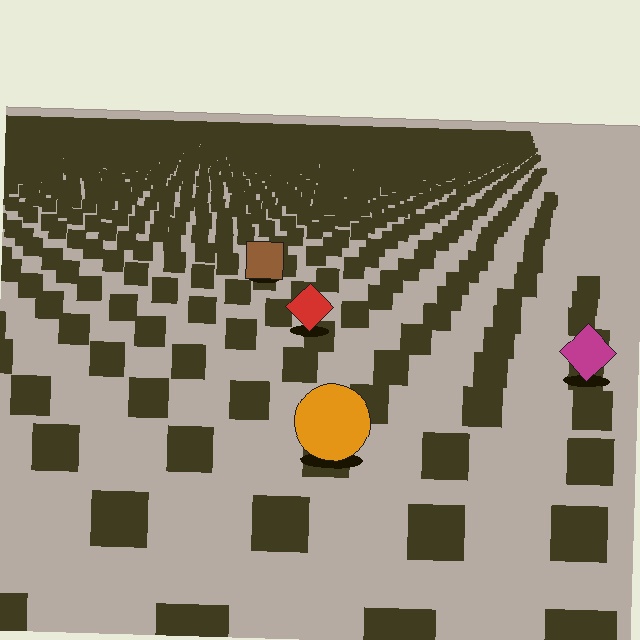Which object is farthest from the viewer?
The brown square is farthest from the viewer. It appears smaller and the ground texture around it is denser.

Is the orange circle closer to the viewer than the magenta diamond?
Yes. The orange circle is closer — you can tell from the texture gradient: the ground texture is coarser near it.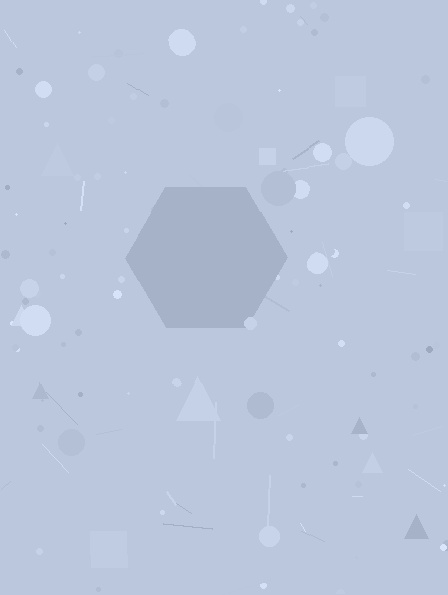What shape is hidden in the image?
A hexagon is hidden in the image.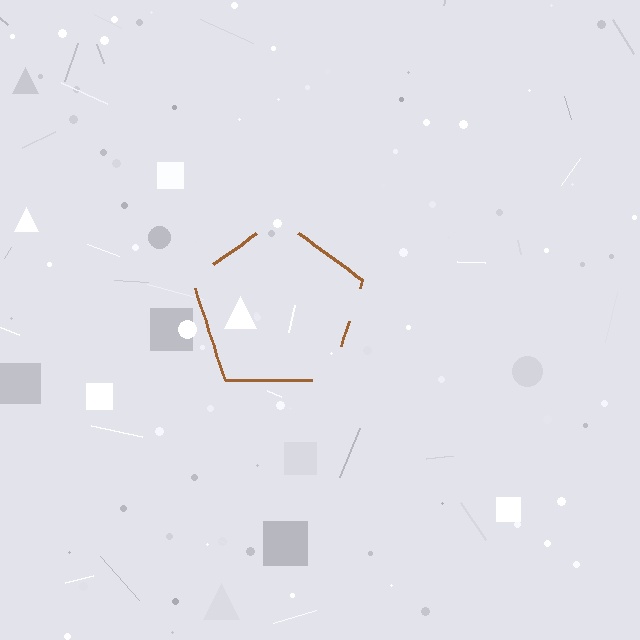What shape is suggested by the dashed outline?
The dashed outline suggests a pentagon.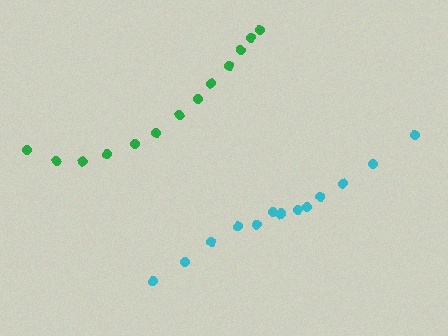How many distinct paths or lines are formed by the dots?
There are 2 distinct paths.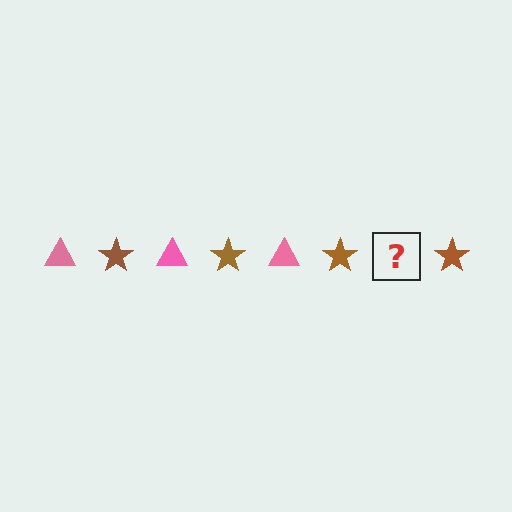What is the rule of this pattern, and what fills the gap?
The rule is that the pattern alternates between pink triangle and brown star. The gap should be filled with a pink triangle.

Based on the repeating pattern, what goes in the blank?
The blank should be a pink triangle.